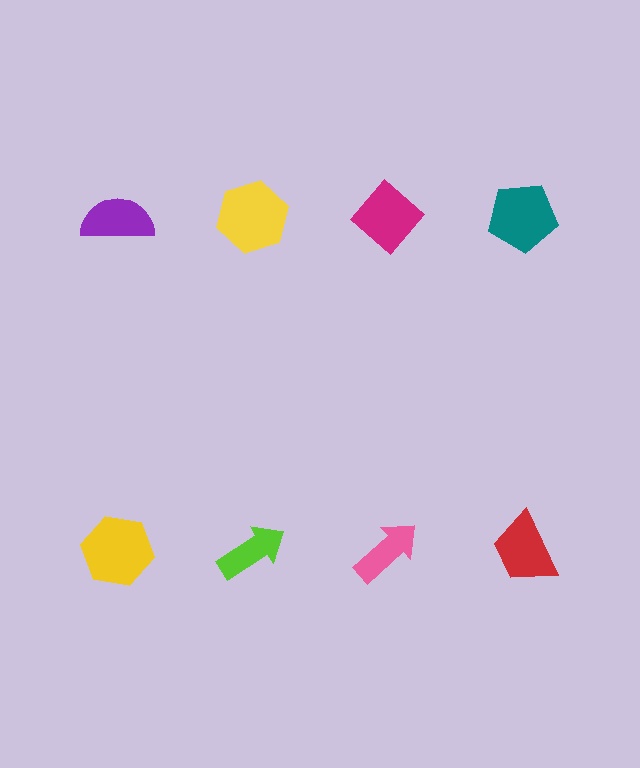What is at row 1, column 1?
A purple semicircle.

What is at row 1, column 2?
A yellow hexagon.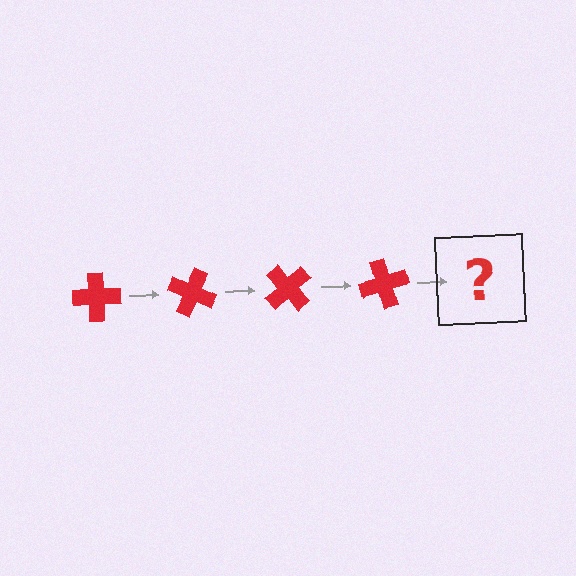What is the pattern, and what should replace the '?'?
The pattern is that the cross rotates 25 degrees each step. The '?' should be a red cross rotated 100 degrees.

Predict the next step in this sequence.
The next step is a red cross rotated 100 degrees.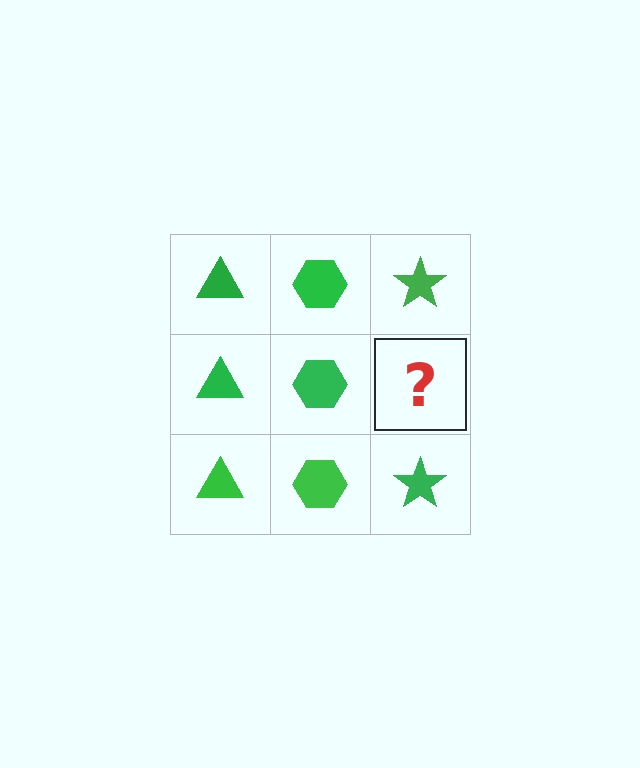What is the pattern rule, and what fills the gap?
The rule is that each column has a consistent shape. The gap should be filled with a green star.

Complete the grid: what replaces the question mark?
The question mark should be replaced with a green star.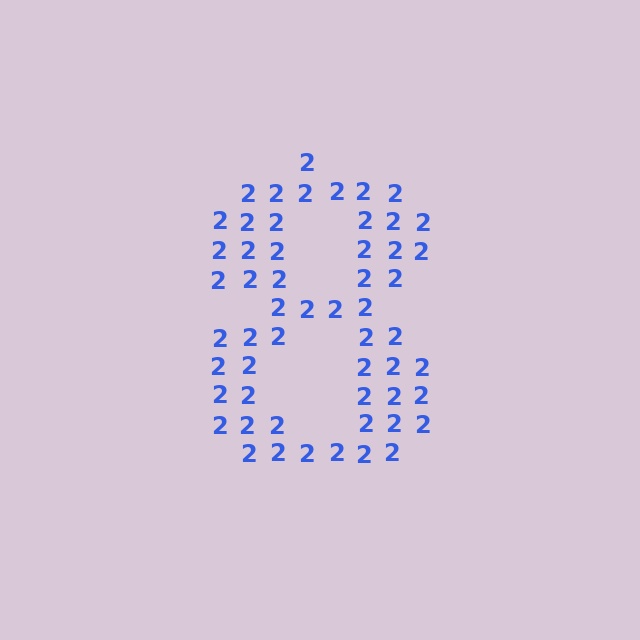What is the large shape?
The large shape is the digit 8.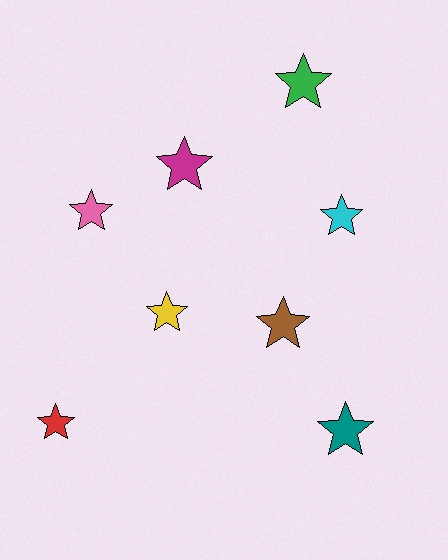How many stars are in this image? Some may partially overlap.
There are 8 stars.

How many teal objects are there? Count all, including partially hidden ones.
There is 1 teal object.